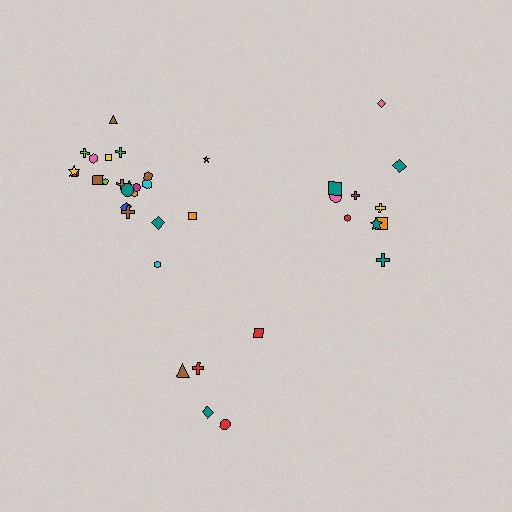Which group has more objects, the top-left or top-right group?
The top-left group.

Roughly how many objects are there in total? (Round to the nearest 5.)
Roughly 35 objects in total.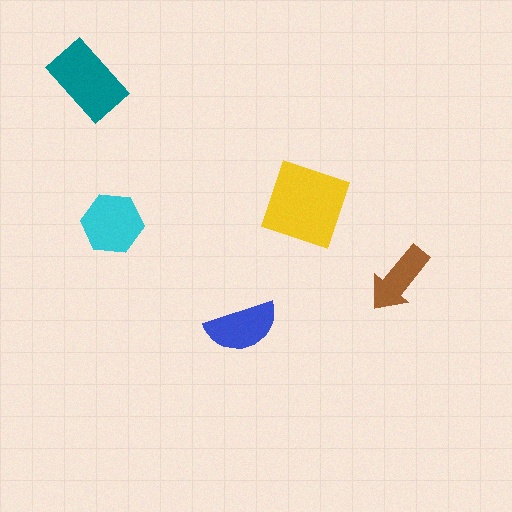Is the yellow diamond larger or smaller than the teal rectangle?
Larger.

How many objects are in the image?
There are 5 objects in the image.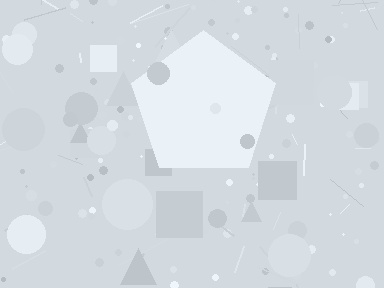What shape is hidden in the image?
A pentagon is hidden in the image.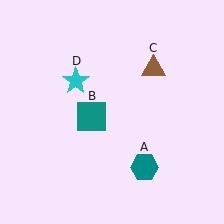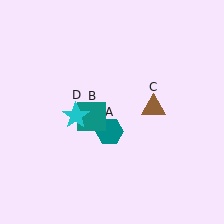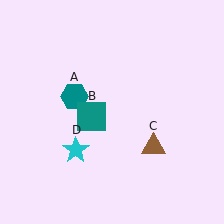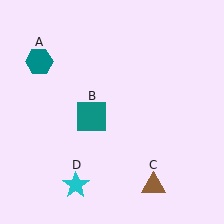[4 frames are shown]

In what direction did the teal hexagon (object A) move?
The teal hexagon (object A) moved up and to the left.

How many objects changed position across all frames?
3 objects changed position: teal hexagon (object A), brown triangle (object C), cyan star (object D).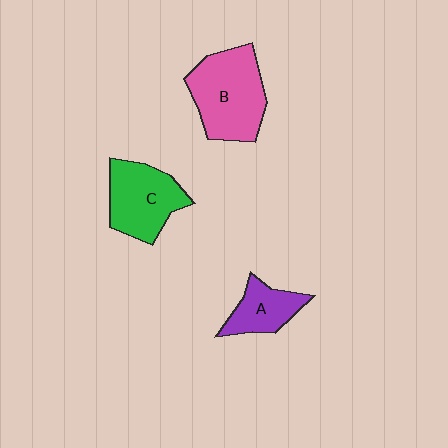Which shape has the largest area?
Shape B (pink).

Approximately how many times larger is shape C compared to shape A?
Approximately 1.6 times.